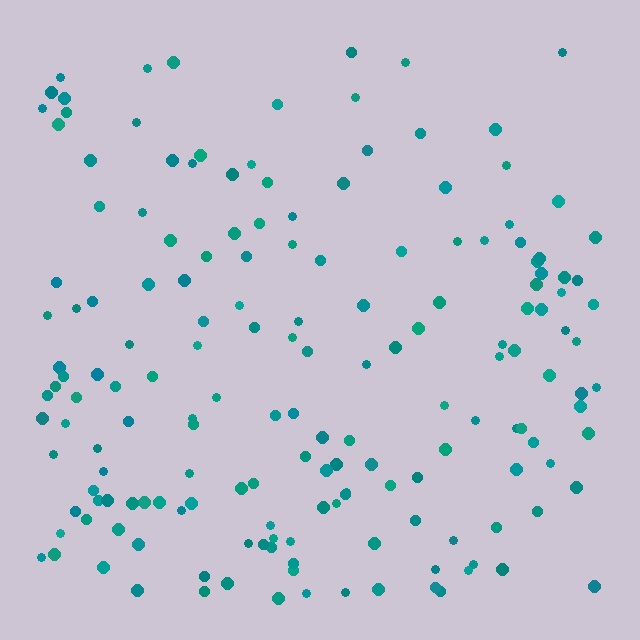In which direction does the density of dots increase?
From top to bottom, with the bottom side densest.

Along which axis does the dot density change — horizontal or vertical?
Vertical.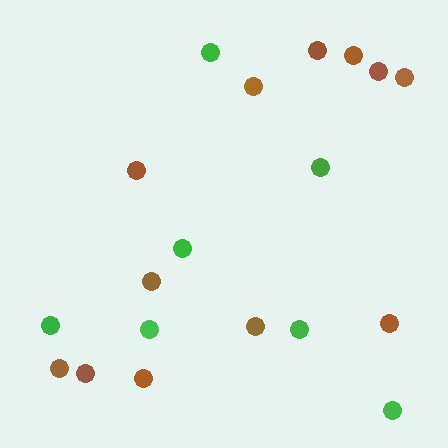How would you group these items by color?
There are 2 groups: one group of brown circles (12) and one group of green circles (7).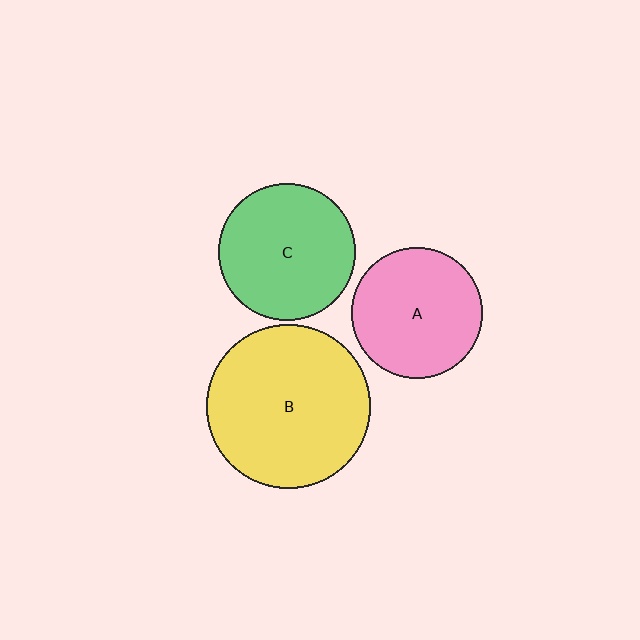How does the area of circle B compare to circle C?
Approximately 1.4 times.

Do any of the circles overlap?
No, none of the circles overlap.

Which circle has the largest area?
Circle B (yellow).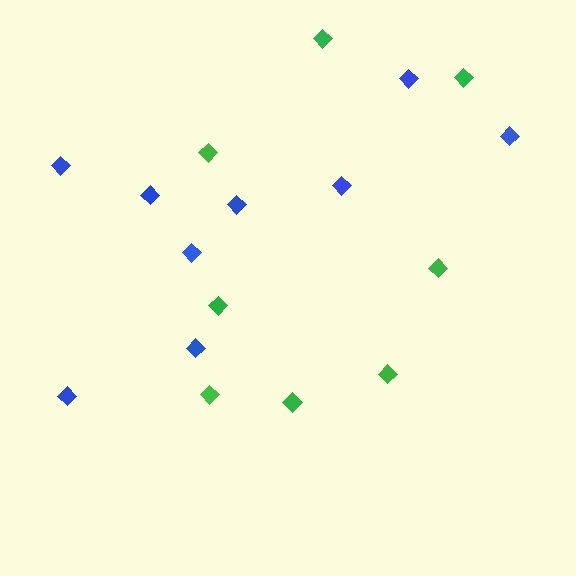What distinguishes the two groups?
There are 2 groups: one group of blue diamonds (9) and one group of green diamonds (8).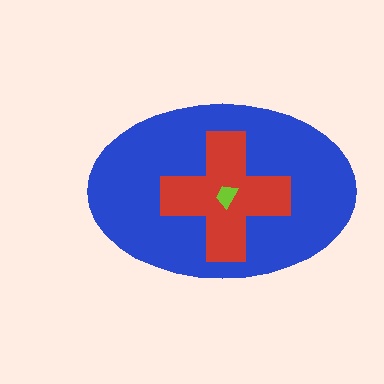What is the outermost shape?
The blue ellipse.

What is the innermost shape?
The lime trapezoid.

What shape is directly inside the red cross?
The lime trapezoid.